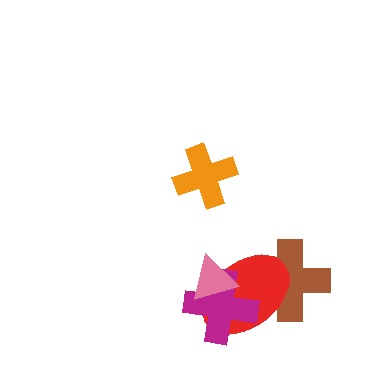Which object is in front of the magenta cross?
The pink triangle is in front of the magenta cross.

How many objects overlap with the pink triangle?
2 objects overlap with the pink triangle.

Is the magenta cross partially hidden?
Yes, it is partially covered by another shape.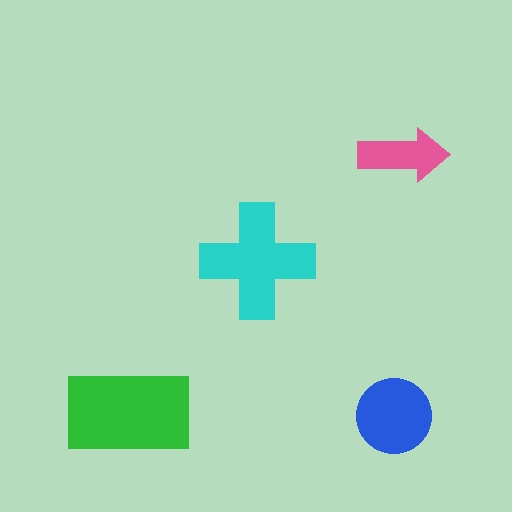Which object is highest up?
The pink arrow is topmost.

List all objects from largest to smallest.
The green rectangle, the cyan cross, the blue circle, the pink arrow.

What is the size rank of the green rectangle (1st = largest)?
1st.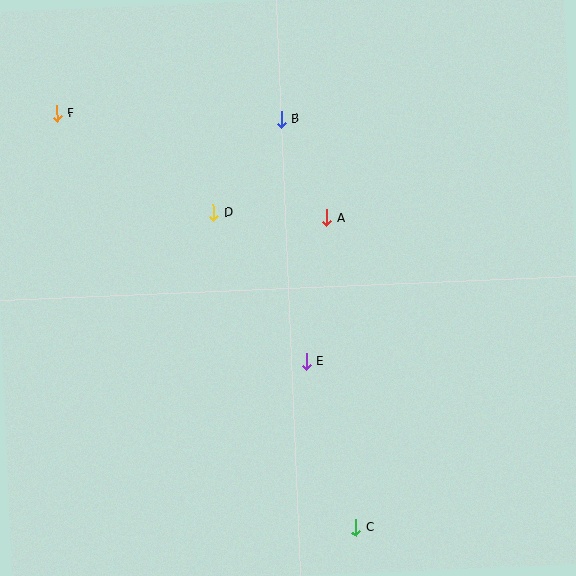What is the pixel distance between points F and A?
The distance between F and A is 289 pixels.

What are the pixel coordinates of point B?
Point B is at (281, 119).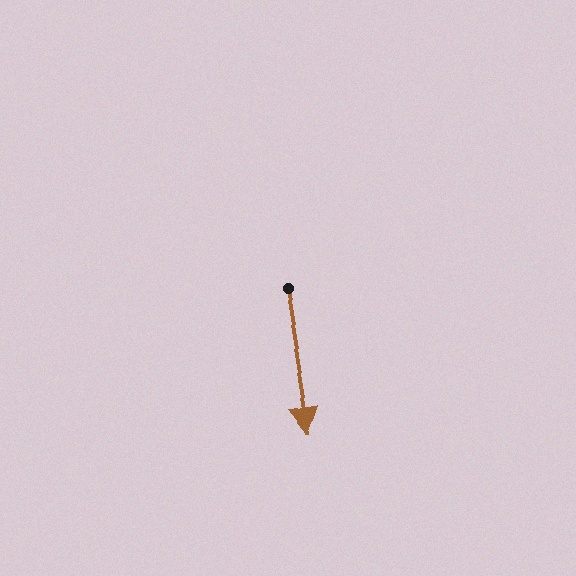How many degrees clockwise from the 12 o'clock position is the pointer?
Approximately 171 degrees.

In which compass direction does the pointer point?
South.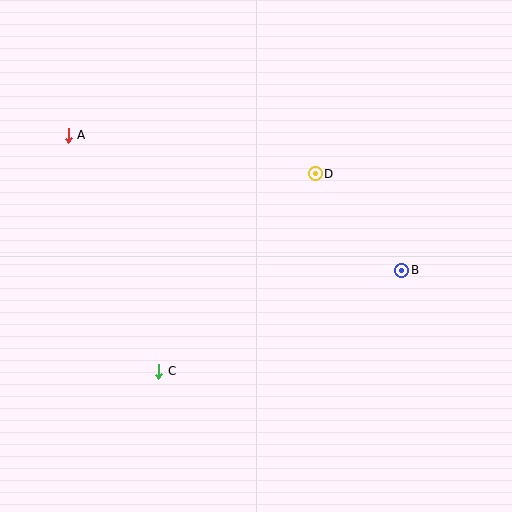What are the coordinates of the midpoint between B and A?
The midpoint between B and A is at (235, 203).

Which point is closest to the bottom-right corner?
Point B is closest to the bottom-right corner.